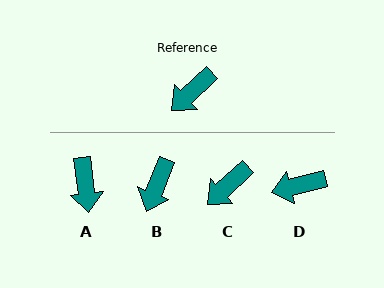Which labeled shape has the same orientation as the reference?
C.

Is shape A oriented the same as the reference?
No, it is off by about 54 degrees.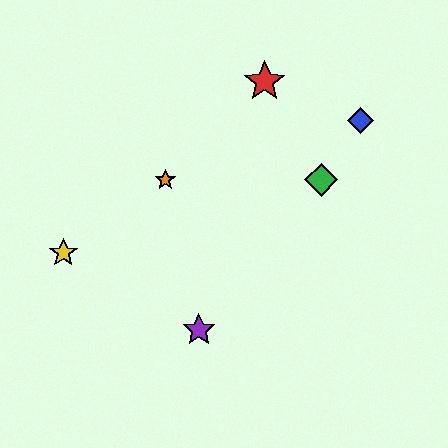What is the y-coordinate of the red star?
The red star is at y≈82.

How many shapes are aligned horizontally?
2 shapes (the green diamond, the orange star) are aligned horizontally.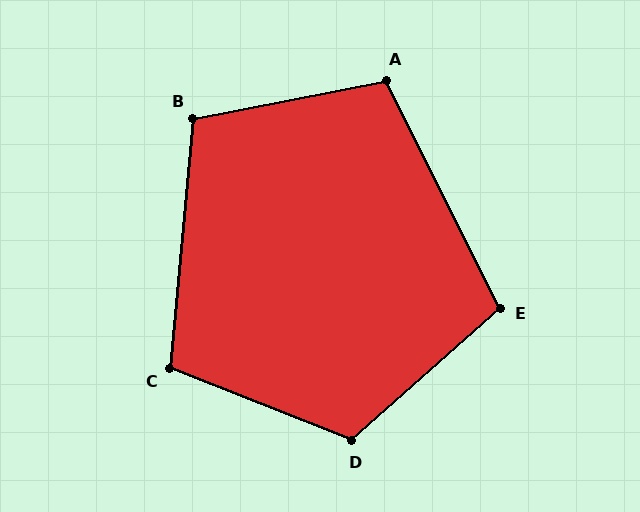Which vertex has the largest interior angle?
D, at approximately 116 degrees.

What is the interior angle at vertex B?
Approximately 106 degrees (obtuse).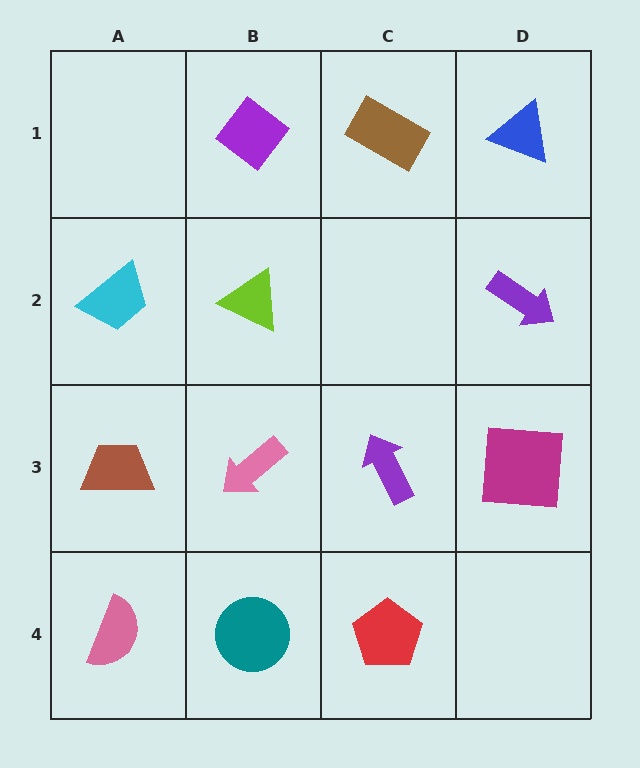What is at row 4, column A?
A pink semicircle.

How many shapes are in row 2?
3 shapes.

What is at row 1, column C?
A brown rectangle.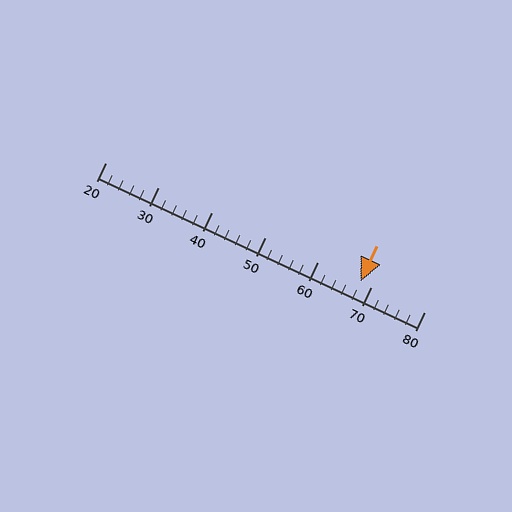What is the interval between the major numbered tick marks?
The major tick marks are spaced 10 units apart.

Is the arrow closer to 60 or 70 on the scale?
The arrow is closer to 70.